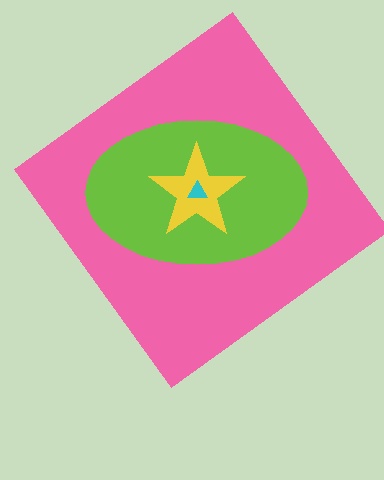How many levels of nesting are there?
4.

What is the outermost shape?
The pink diamond.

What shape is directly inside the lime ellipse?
The yellow star.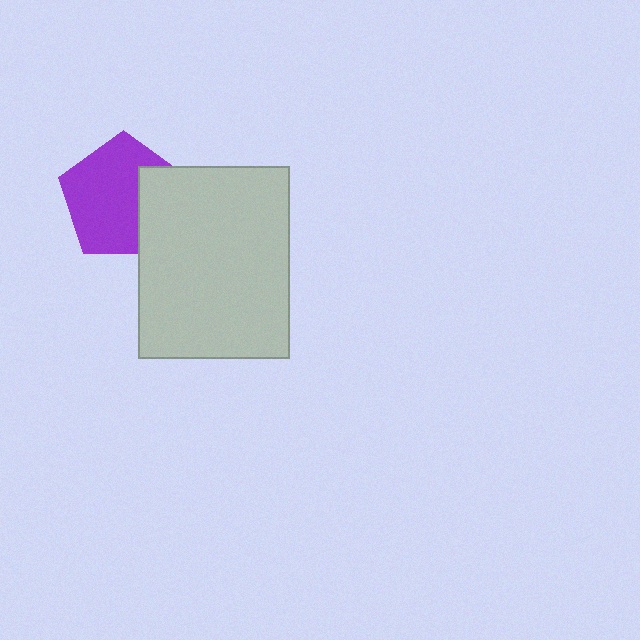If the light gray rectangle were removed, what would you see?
You would see the complete purple pentagon.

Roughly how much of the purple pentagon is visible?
Most of it is visible (roughly 69%).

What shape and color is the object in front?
The object in front is a light gray rectangle.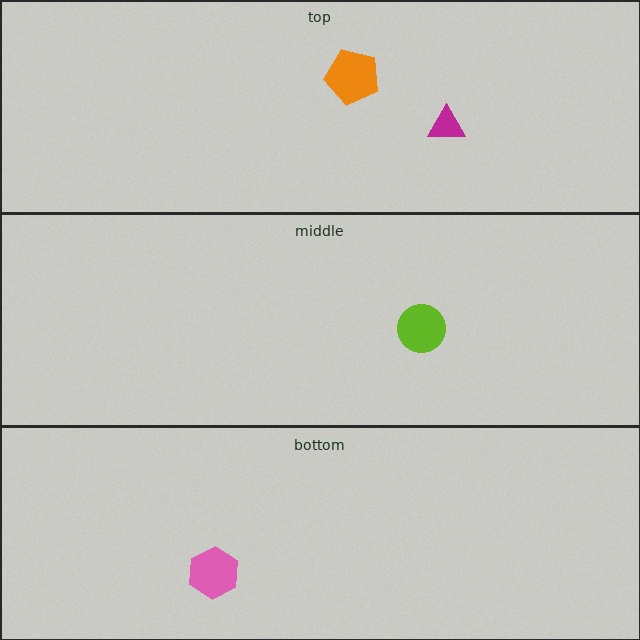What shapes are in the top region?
The magenta triangle, the orange pentagon.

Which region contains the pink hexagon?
The bottom region.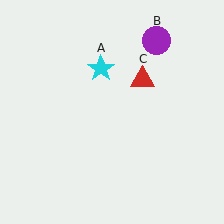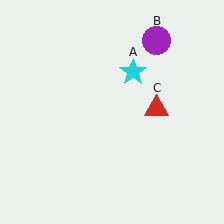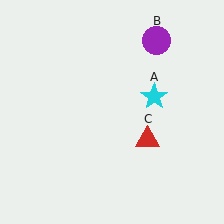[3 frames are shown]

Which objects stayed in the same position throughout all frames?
Purple circle (object B) remained stationary.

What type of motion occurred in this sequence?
The cyan star (object A), red triangle (object C) rotated clockwise around the center of the scene.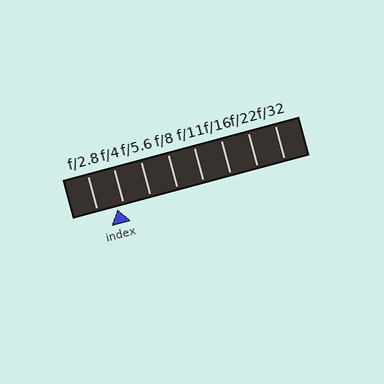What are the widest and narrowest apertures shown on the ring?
The widest aperture shown is f/2.8 and the narrowest is f/32.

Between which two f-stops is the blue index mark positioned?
The index mark is between f/2.8 and f/4.